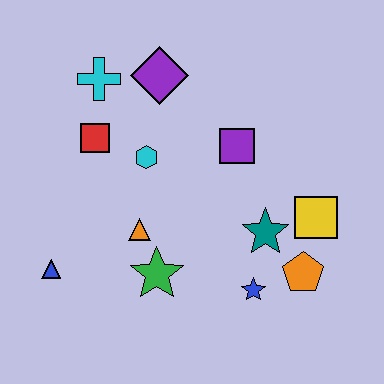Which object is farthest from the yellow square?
The blue triangle is farthest from the yellow square.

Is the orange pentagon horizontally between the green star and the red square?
No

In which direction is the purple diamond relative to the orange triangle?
The purple diamond is above the orange triangle.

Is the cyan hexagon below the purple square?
Yes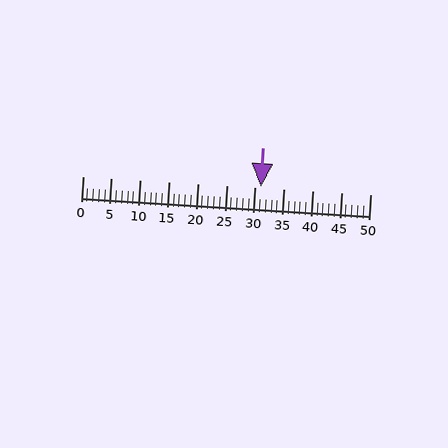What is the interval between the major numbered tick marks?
The major tick marks are spaced 5 units apart.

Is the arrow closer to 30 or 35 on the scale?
The arrow is closer to 30.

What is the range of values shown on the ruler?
The ruler shows values from 0 to 50.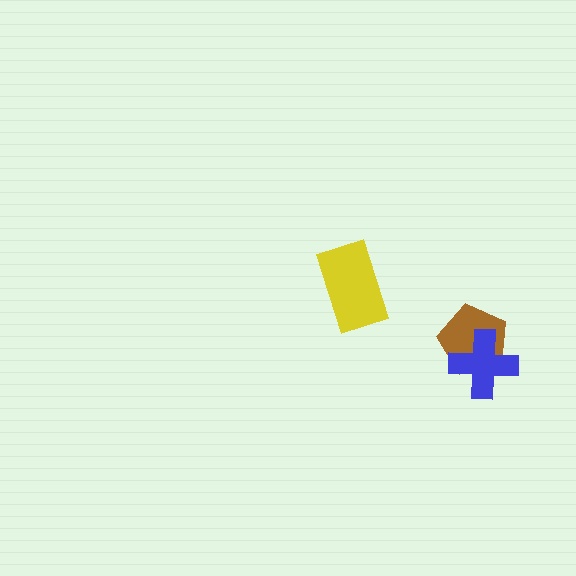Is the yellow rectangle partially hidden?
No, no other shape covers it.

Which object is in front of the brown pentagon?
The blue cross is in front of the brown pentagon.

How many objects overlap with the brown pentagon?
1 object overlaps with the brown pentagon.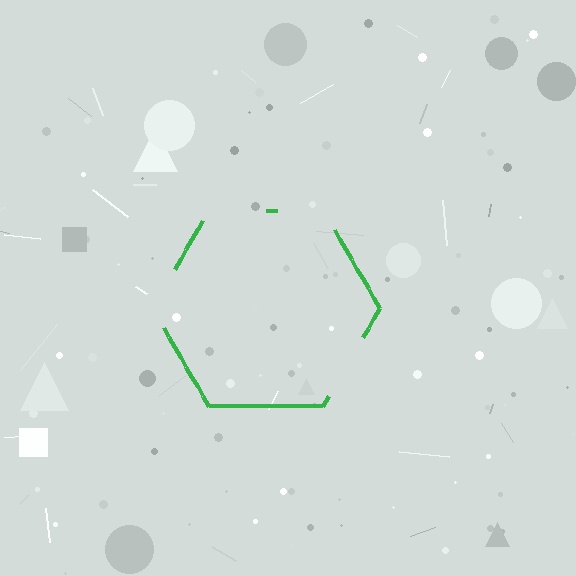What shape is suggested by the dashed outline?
The dashed outline suggests a hexagon.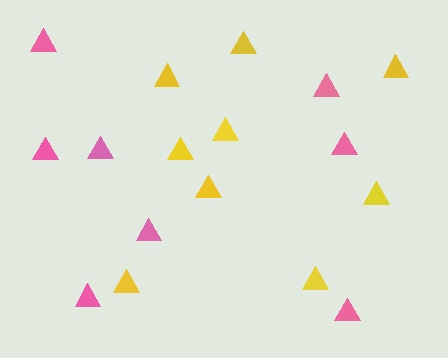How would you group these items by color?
There are 2 groups: one group of yellow triangles (9) and one group of pink triangles (8).